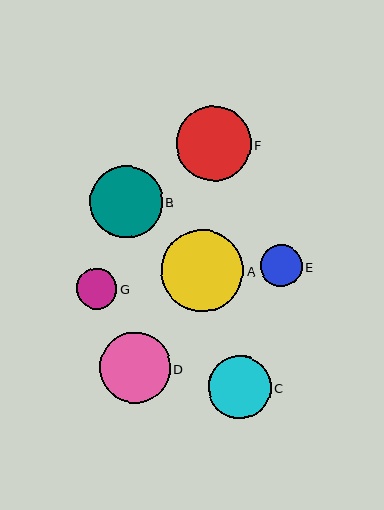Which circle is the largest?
Circle A is the largest with a size of approximately 82 pixels.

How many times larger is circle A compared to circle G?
Circle A is approximately 2.0 times the size of circle G.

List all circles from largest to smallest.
From largest to smallest: A, F, B, D, C, E, G.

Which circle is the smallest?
Circle G is the smallest with a size of approximately 40 pixels.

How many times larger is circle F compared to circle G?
Circle F is approximately 1.9 times the size of circle G.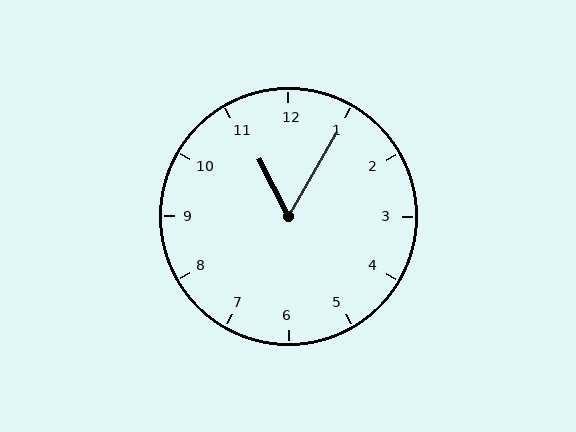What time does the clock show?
11:05.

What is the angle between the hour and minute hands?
Approximately 58 degrees.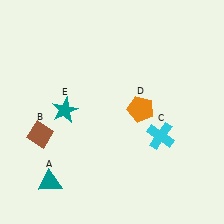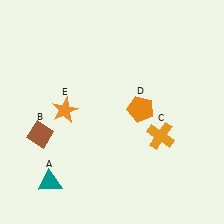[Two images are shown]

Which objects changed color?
C changed from cyan to orange. E changed from teal to orange.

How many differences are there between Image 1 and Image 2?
There are 2 differences between the two images.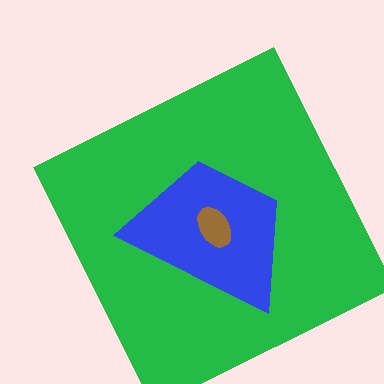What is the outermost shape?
The green square.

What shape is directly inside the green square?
The blue trapezoid.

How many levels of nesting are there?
3.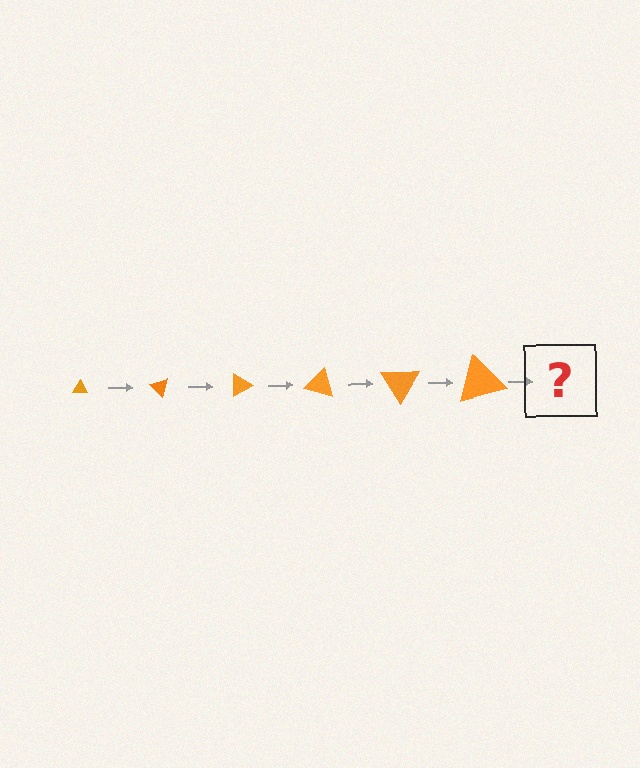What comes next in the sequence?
The next element should be a triangle, larger than the previous one and rotated 270 degrees from the start.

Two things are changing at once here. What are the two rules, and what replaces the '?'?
The two rules are that the triangle grows larger each step and it rotates 45 degrees each step. The '?' should be a triangle, larger than the previous one and rotated 270 degrees from the start.